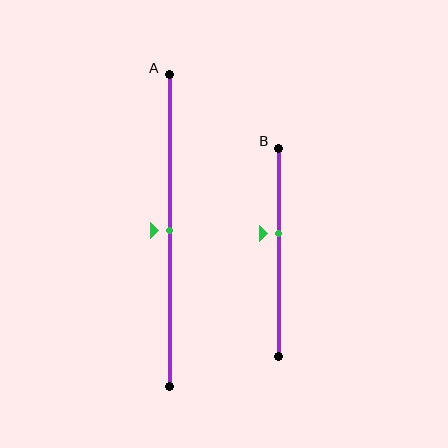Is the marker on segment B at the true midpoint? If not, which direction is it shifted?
No, the marker on segment B is shifted upward by about 9% of the segment length.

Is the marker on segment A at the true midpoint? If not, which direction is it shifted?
Yes, the marker on segment A is at the true midpoint.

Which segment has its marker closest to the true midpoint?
Segment A has its marker closest to the true midpoint.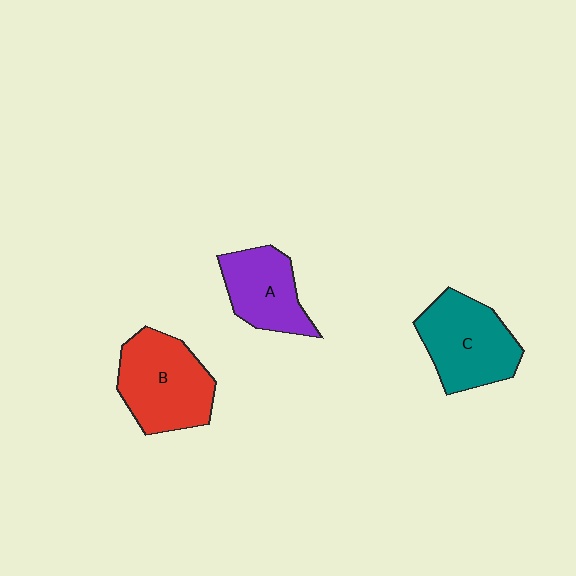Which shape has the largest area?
Shape B (red).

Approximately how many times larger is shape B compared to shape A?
Approximately 1.3 times.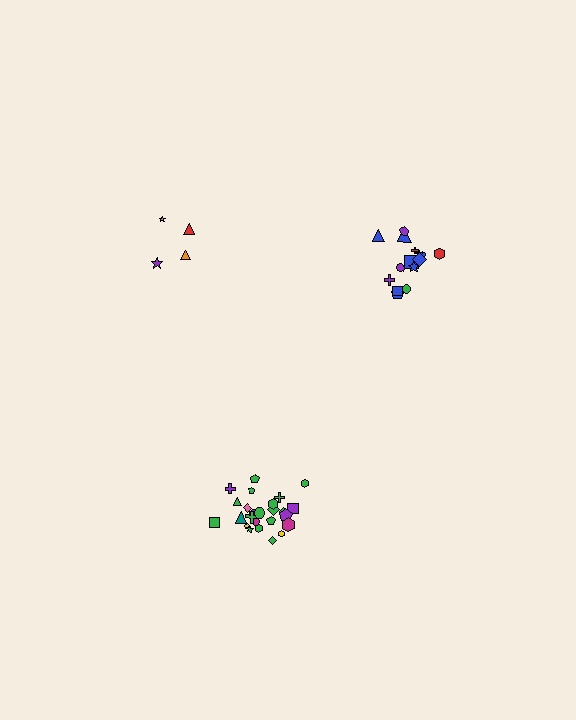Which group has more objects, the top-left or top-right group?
The top-right group.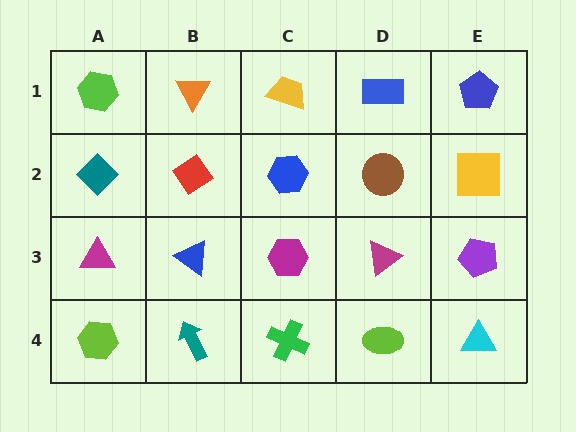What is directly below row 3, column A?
A lime hexagon.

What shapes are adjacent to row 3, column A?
A teal diamond (row 2, column A), a lime hexagon (row 4, column A), a blue triangle (row 3, column B).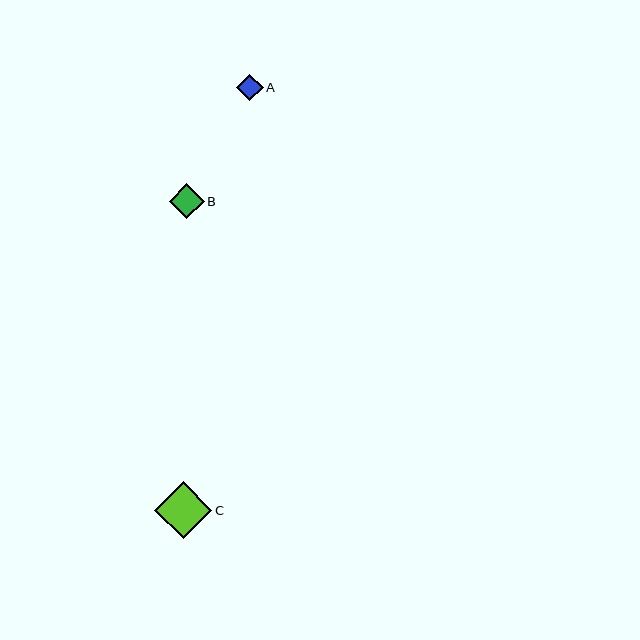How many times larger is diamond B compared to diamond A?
Diamond B is approximately 1.3 times the size of diamond A.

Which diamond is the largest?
Diamond C is the largest with a size of approximately 57 pixels.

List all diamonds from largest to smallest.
From largest to smallest: C, B, A.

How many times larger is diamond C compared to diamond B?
Diamond C is approximately 1.6 times the size of diamond B.